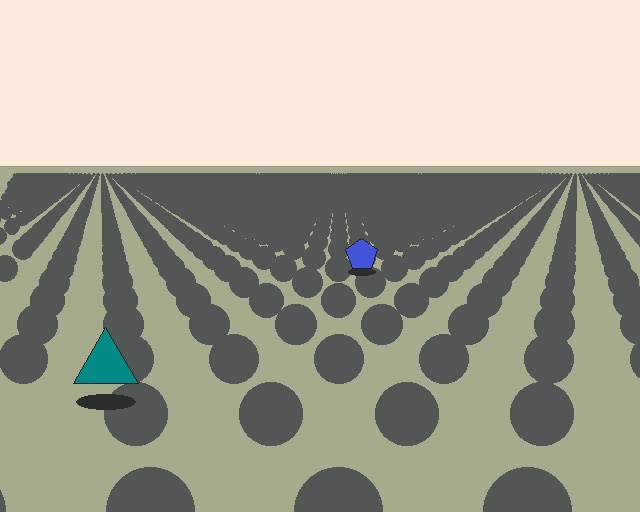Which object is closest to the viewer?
The teal triangle is closest. The texture marks near it are larger and more spread out.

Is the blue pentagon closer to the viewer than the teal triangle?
No. The teal triangle is closer — you can tell from the texture gradient: the ground texture is coarser near it.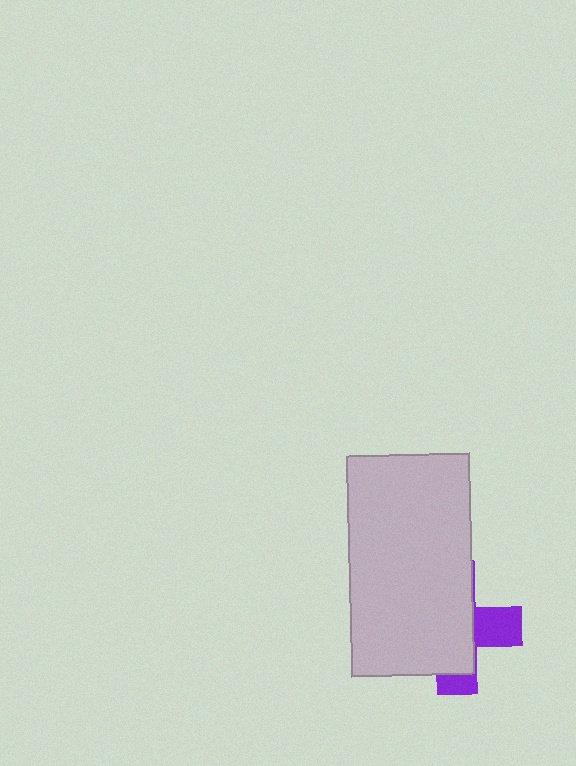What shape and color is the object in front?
The object in front is a light gray rectangle.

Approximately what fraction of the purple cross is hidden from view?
Roughly 68% of the purple cross is hidden behind the light gray rectangle.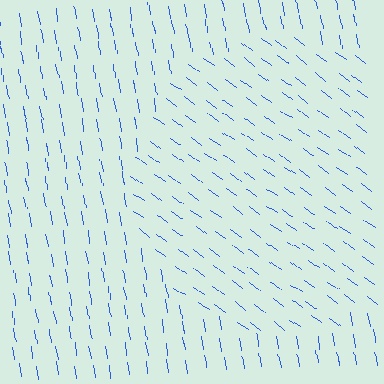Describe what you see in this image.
The image is filled with small blue line segments. A circle region in the image has lines oriented differently from the surrounding lines, creating a visible texture boundary.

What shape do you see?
I see a circle.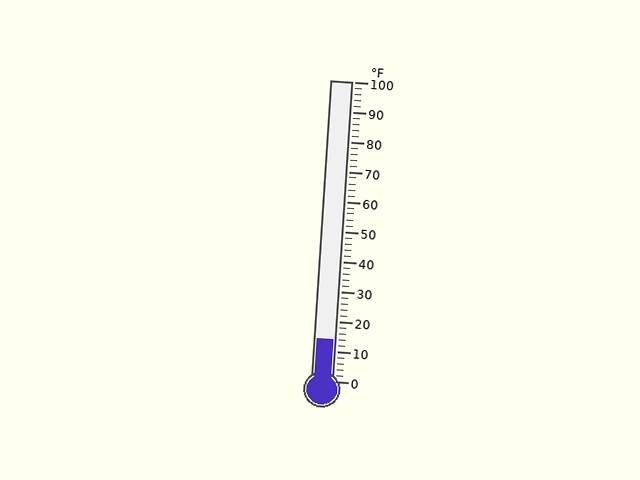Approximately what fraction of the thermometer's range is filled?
The thermometer is filled to approximately 15% of its range.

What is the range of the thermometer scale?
The thermometer scale ranges from 0°F to 100°F.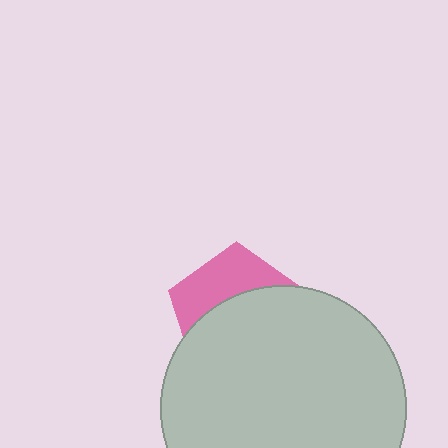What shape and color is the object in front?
The object in front is a light gray circle.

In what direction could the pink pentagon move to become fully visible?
The pink pentagon could move up. That would shift it out from behind the light gray circle entirely.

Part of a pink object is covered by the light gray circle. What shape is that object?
It is a pentagon.